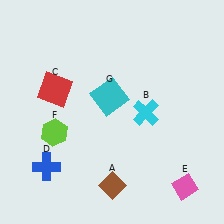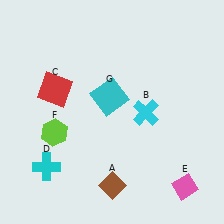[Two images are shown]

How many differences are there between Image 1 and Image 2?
There is 1 difference between the two images.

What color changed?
The cross (D) changed from blue in Image 1 to cyan in Image 2.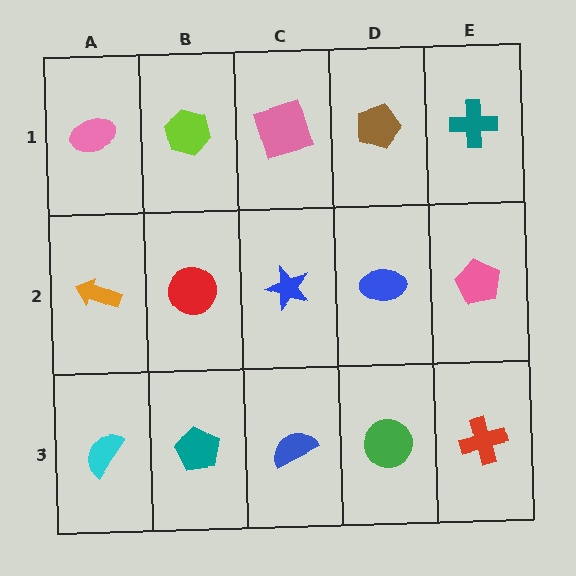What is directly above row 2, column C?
A pink square.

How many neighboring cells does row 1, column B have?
3.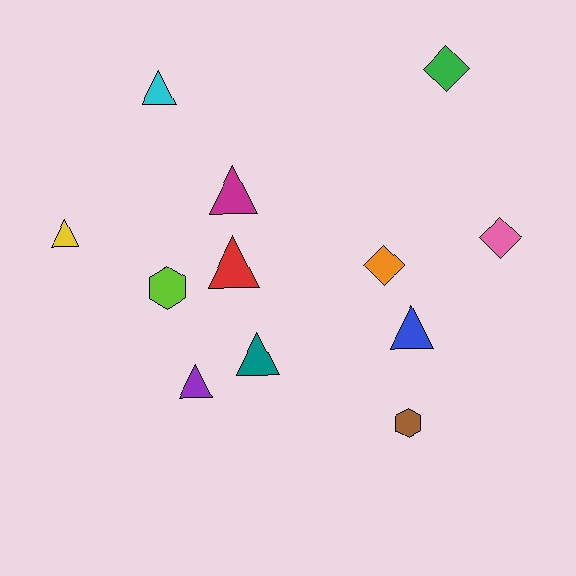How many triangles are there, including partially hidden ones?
There are 7 triangles.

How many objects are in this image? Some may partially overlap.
There are 12 objects.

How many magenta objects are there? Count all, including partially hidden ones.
There is 1 magenta object.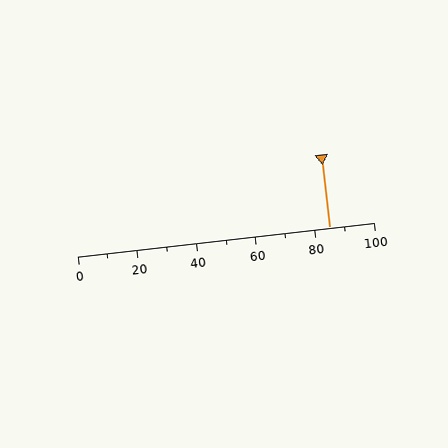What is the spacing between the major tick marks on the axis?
The major ticks are spaced 20 apart.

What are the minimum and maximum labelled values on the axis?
The axis runs from 0 to 100.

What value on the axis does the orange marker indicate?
The marker indicates approximately 85.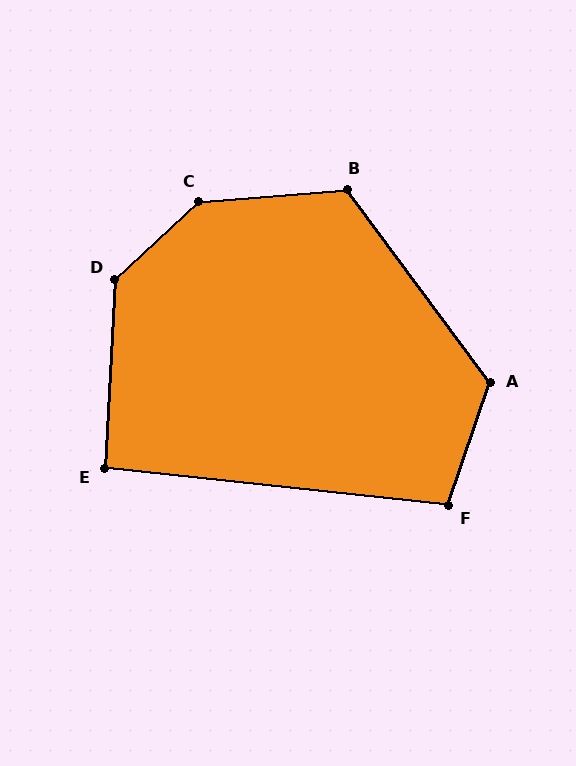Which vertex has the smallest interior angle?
E, at approximately 93 degrees.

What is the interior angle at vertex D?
Approximately 136 degrees (obtuse).